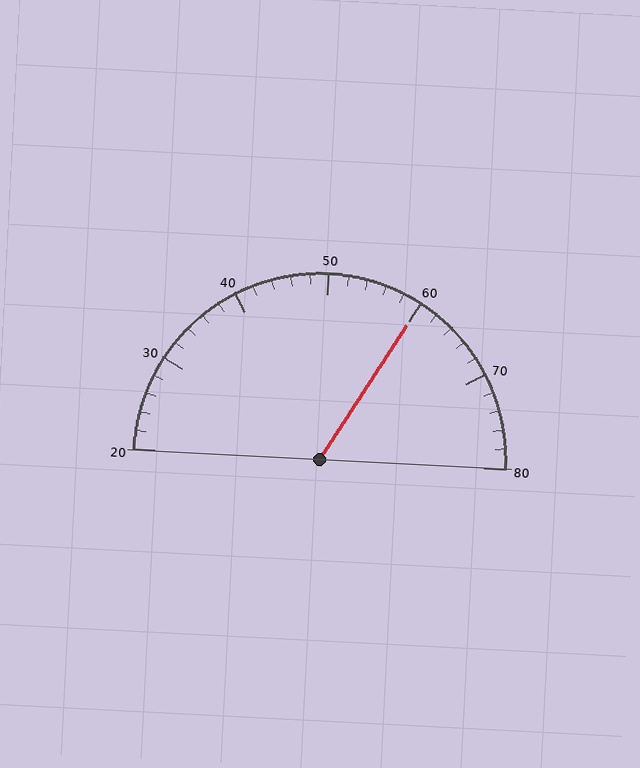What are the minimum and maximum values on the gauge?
The gauge ranges from 20 to 80.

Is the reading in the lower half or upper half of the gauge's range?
The reading is in the upper half of the range (20 to 80).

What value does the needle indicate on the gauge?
The needle indicates approximately 60.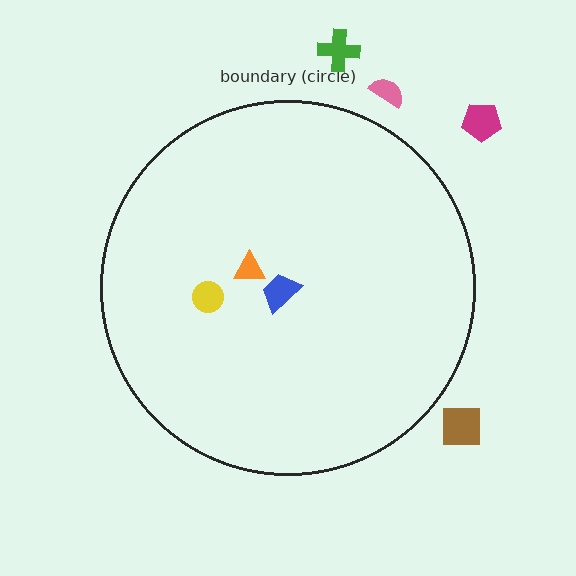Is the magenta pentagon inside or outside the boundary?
Outside.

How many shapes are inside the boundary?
3 inside, 4 outside.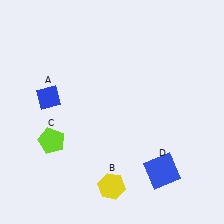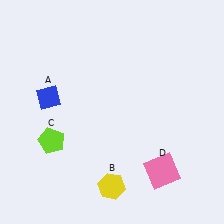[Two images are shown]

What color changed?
The square (D) changed from blue in Image 1 to pink in Image 2.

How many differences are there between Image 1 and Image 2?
There is 1 difference between the two images.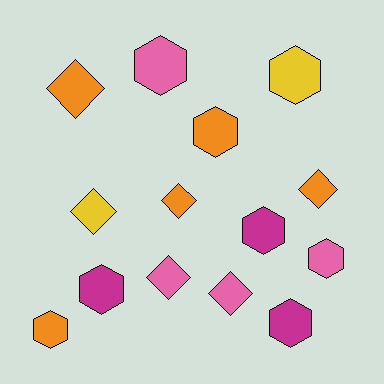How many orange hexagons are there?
There are 2 orange hexagons.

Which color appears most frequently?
Orange, with 5 objects.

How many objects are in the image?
There are 14 objects.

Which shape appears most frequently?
Hexagon, with 8 objects.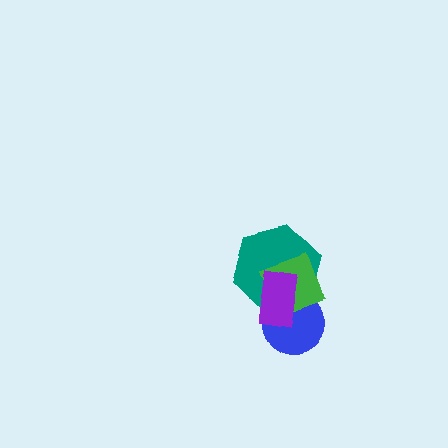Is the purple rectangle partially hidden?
No, no other shape covers it.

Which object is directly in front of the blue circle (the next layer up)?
The green diamond is directly in front of the blue circle.